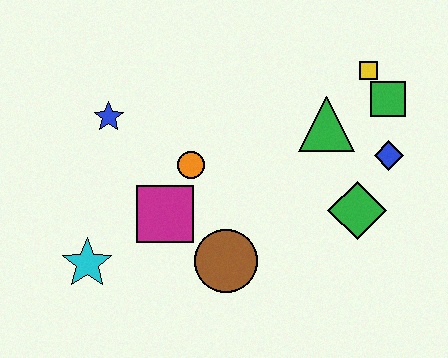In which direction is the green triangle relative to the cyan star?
The green triangle is to the right of the cyan star.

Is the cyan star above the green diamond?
No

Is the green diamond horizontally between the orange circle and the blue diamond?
Yes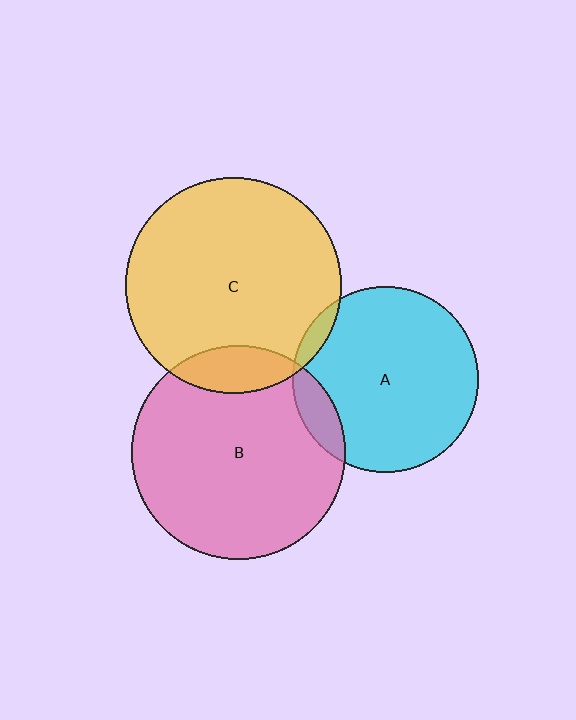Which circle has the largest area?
Circle C (yellow).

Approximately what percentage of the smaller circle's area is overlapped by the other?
Approximately 10%.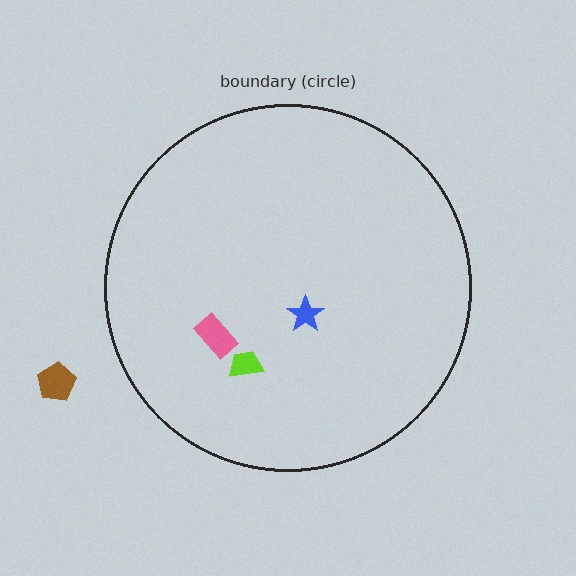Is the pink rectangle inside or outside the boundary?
Inside.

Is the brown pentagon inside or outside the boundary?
Outside.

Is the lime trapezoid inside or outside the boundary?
Inside.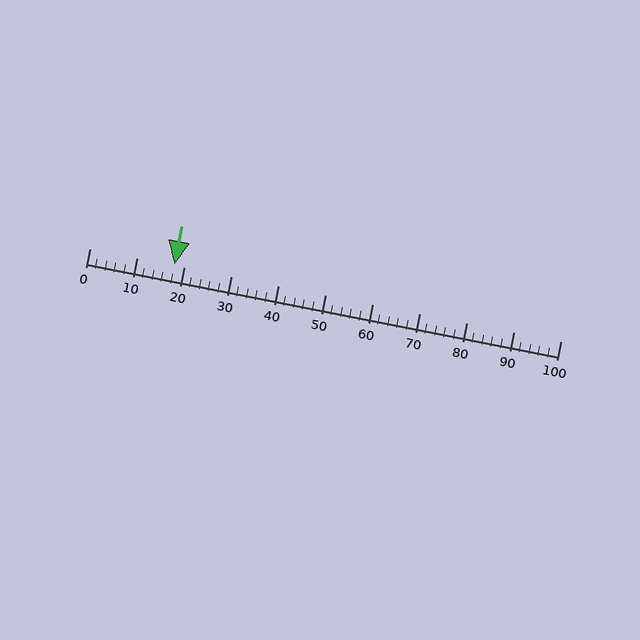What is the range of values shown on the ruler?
The ruler shows values from 0 to 100.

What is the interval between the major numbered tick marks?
The major tick marks are spaced 10 units apart.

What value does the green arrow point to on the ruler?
The green arrow points to approximately 18.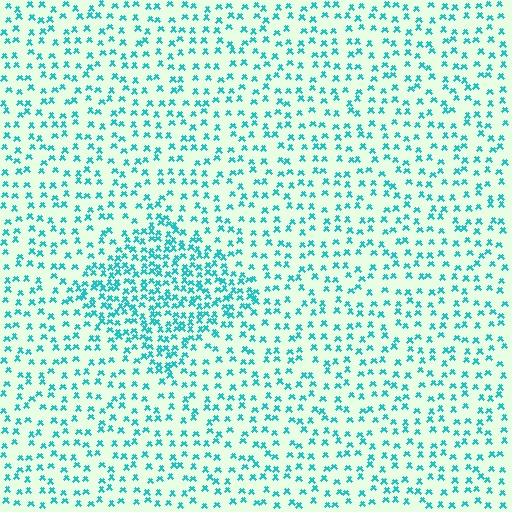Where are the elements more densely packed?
The elements are more densely packed inside the diamond boundary.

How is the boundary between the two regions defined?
The boundary is defined by a change in element density (approximately 2.1x ratio). All elements are the same color, size, and shape.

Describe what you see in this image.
The image contains small cyan elements arranged at two different densities. A diamond-shaped region is visible where the elements are more densely packed than the surrounding area.